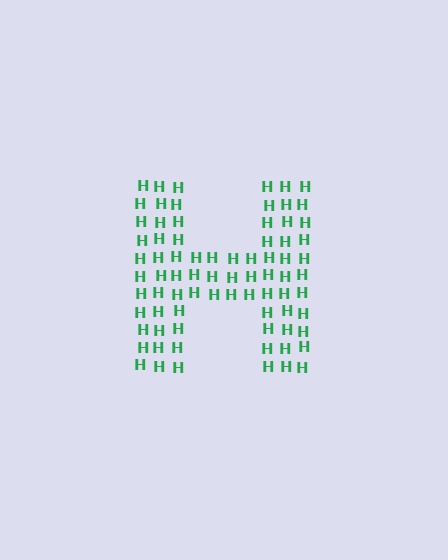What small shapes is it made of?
It is made of small letter H's.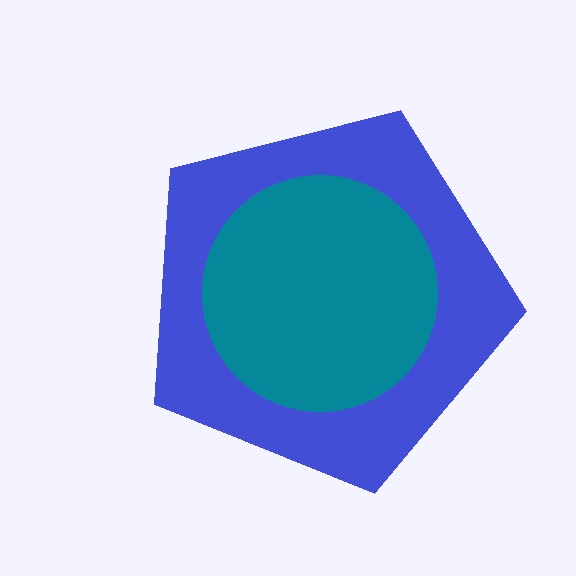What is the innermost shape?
The teal circle.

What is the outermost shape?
The blue pentagon.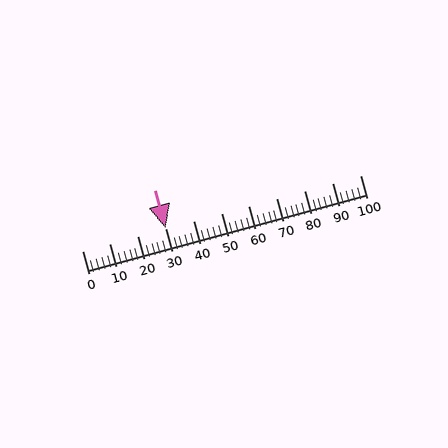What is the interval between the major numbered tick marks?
The major tick marks are spaced 10 units apart.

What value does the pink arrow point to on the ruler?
The pink arrow points to approximately 30.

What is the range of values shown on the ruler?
The ruler shows values from 0 to 100.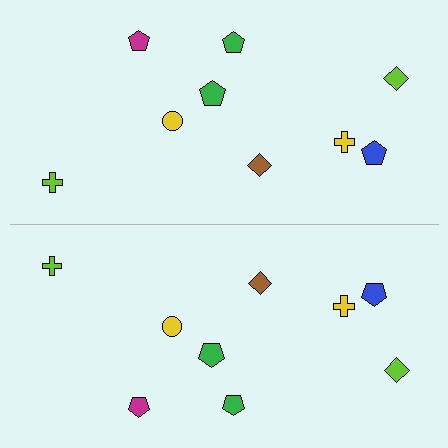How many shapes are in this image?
There are 18 shapes in this image.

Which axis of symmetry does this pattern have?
The pattern has a horizontal axis of symmetry running through the center of the image.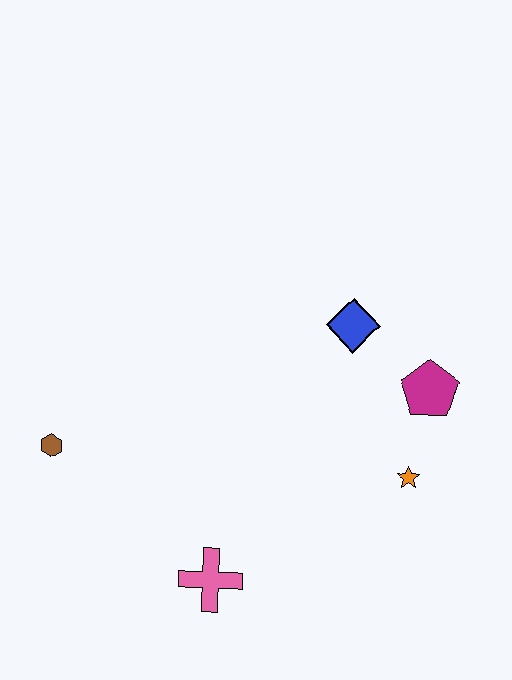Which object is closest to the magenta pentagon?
The orange star is closest to the magenta pentagon.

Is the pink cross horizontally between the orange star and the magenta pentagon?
No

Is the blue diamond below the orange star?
No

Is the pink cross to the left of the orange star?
Yes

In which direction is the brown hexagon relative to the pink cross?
The brown hexagon is to the left of the pink cross.